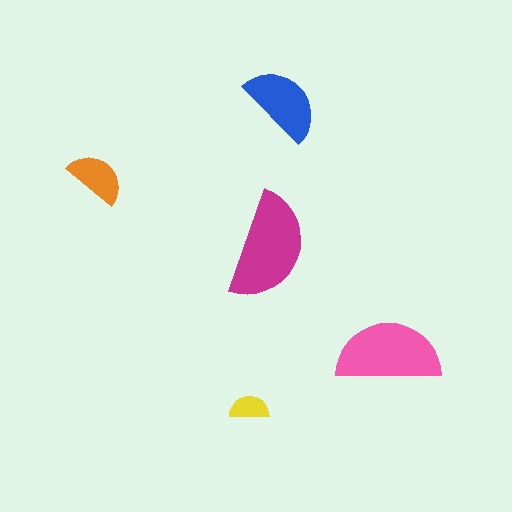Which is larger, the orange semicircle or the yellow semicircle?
The orange one.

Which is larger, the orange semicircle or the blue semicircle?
The blue one.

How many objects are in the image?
There are 5 objects in the image.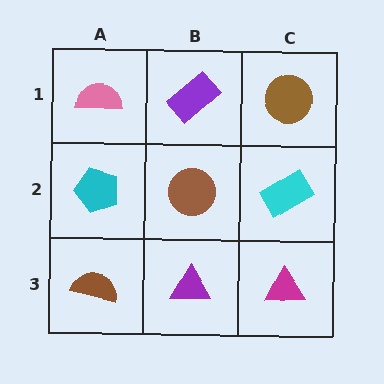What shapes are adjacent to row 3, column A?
A cyan pentagon (row 2, column A), a purple triangle (row 3, column B).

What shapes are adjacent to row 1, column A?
A cyan pentagon (row 2, column A), a purple rectangle (row 1, column B).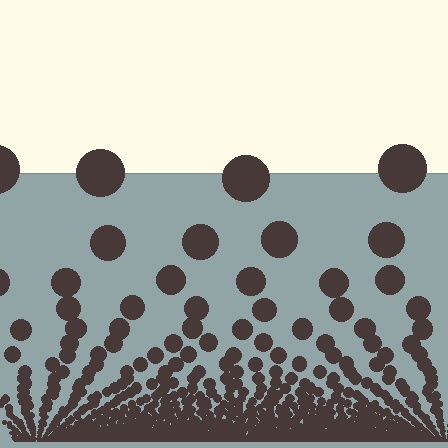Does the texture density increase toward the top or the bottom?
Density increases toward the bottom.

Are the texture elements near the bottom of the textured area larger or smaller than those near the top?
Smaller. The gradient is inverted — elements near the bottom are smaller and denser.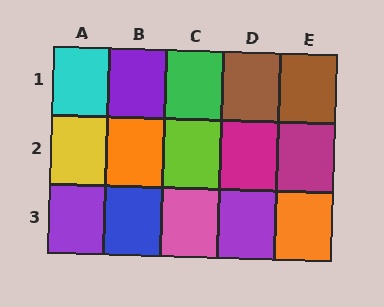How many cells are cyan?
1 cell is cyan.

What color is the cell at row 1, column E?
Brown.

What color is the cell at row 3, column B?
Blue.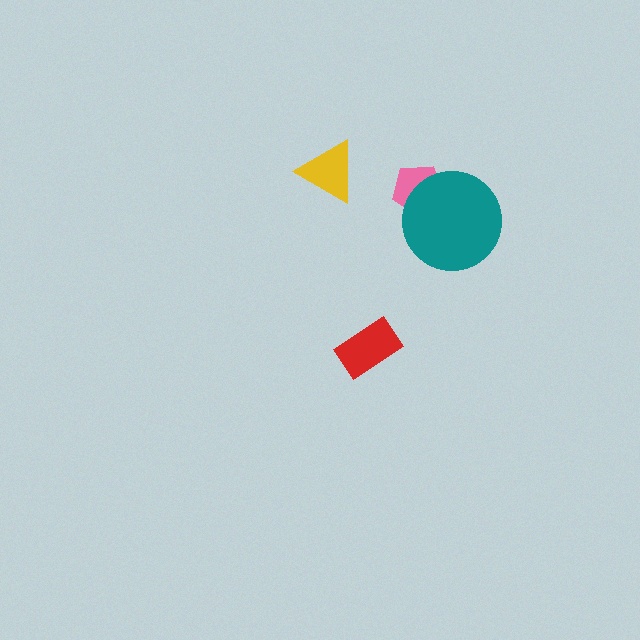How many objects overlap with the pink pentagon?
1 object overlaps with the pink pentagon.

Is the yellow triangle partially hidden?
No, no other shape covers it.